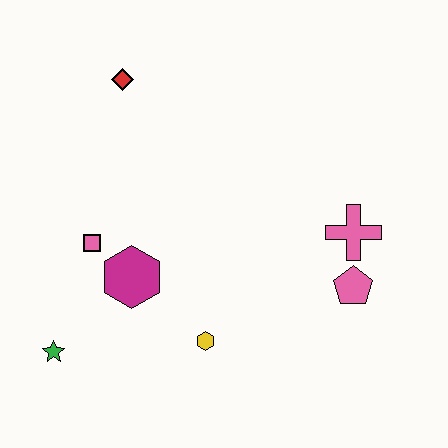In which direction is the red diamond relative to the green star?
The red diamond is above the green star.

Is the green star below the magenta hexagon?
Yes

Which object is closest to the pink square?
The magenta hexagon is closest to the pink square.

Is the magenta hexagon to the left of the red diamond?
No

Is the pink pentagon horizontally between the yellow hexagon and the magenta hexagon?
No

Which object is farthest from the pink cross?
The green star is farthest from the pink cross.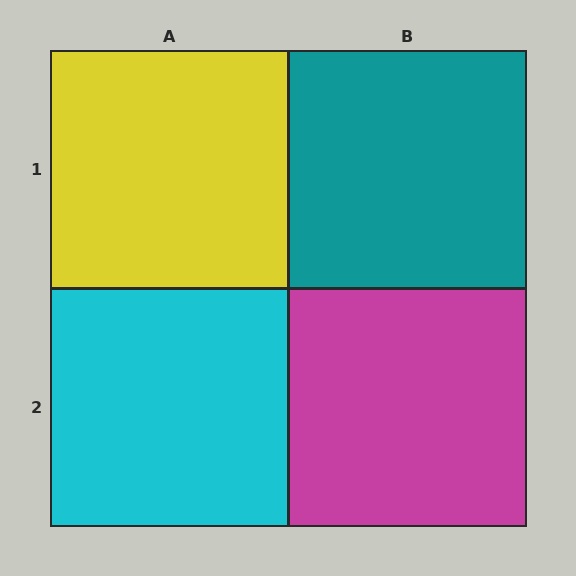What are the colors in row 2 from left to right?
Cyan, magenta.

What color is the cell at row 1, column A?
Yellow.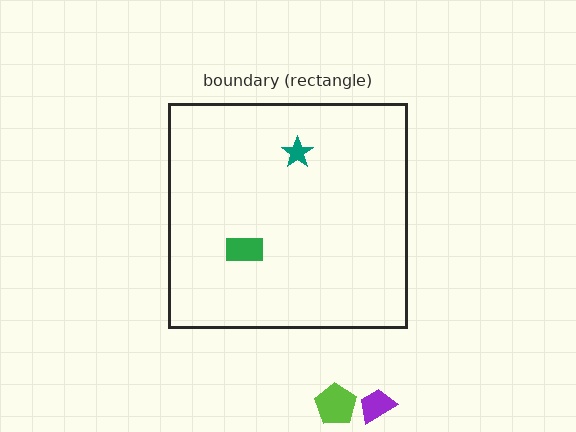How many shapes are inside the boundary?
2 inside, 2 outside.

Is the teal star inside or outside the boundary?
Inside.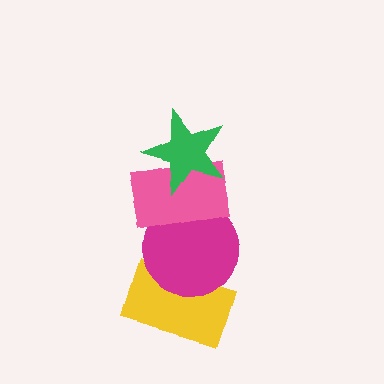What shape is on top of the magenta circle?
The pink rectangle is on top of the magenta circle.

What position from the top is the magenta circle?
The magenta circle is 3rd from the top.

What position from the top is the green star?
The green star is 1st from the top.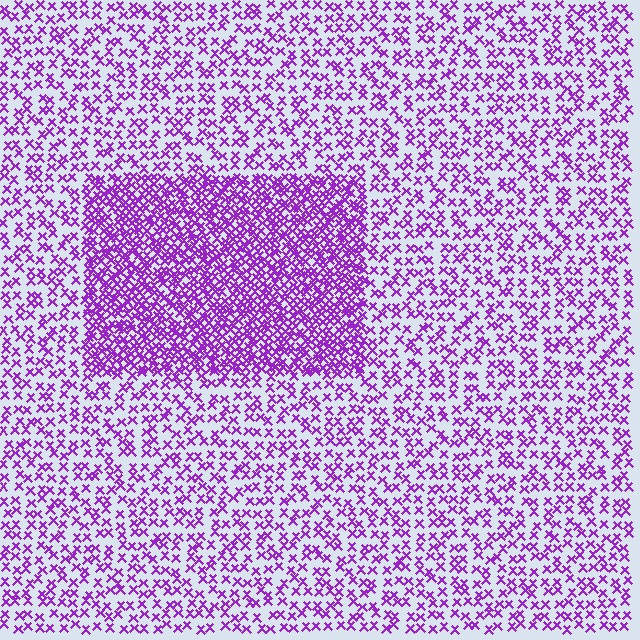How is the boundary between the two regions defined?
The boundary is defined by a change in element density (approximately 2.3x ratio). All elements are the same color, size, and shape.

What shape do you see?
I see a rectangle.